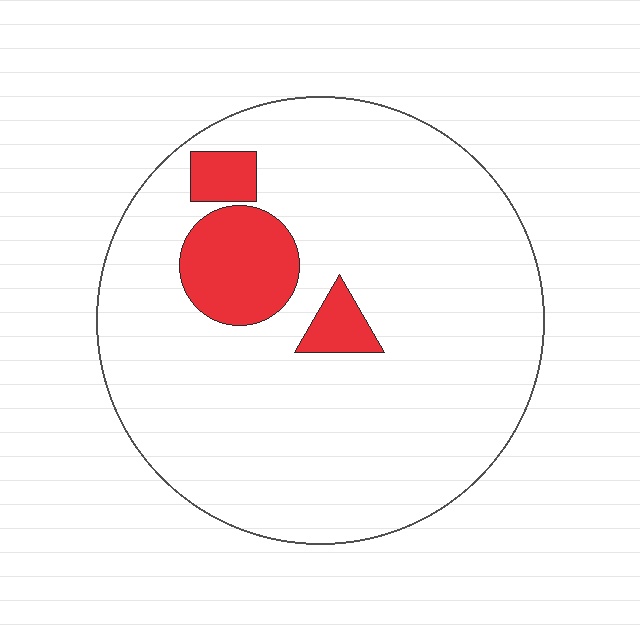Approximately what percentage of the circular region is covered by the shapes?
Approximately 10%.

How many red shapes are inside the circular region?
3.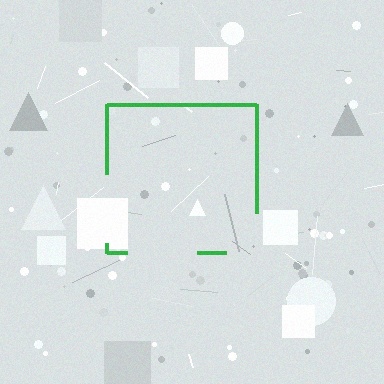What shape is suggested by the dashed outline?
The dashed outline suggests a square.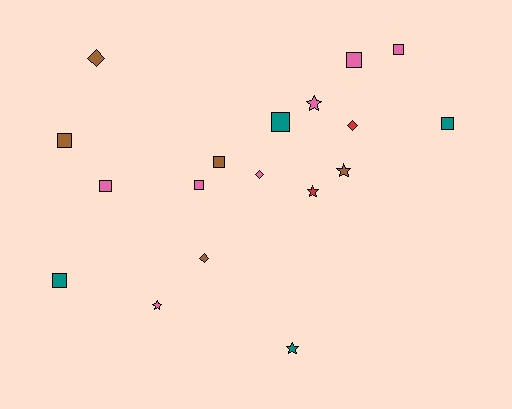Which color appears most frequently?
Pink, with 7 objects.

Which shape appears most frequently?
Square, with 9 objects.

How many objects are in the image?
There are 18 objects.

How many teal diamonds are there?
There are no teal diamonds.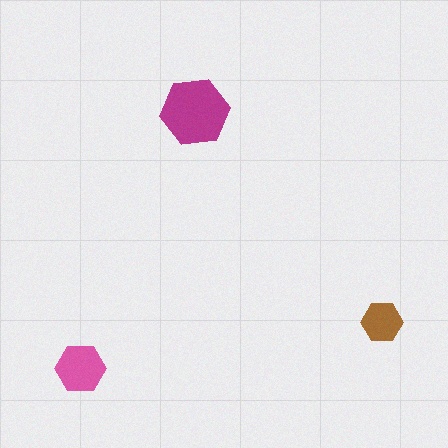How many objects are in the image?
There are 3 objects in the image.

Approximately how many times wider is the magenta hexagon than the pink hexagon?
About 1.5 times wider.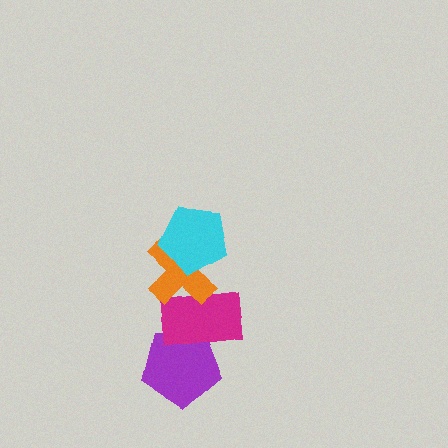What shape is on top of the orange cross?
The cyan pentagon is on top of the orange cross.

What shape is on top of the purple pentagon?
The magenta rectangle is on top of the purple pentagon.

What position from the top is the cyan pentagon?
The cyan pentagon is 1st from the top.